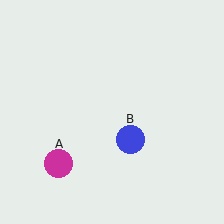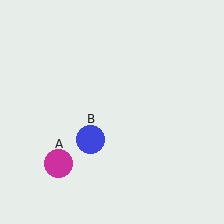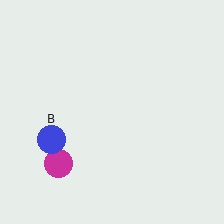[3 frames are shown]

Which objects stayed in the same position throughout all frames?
Magenta circle (object A) remained stationary.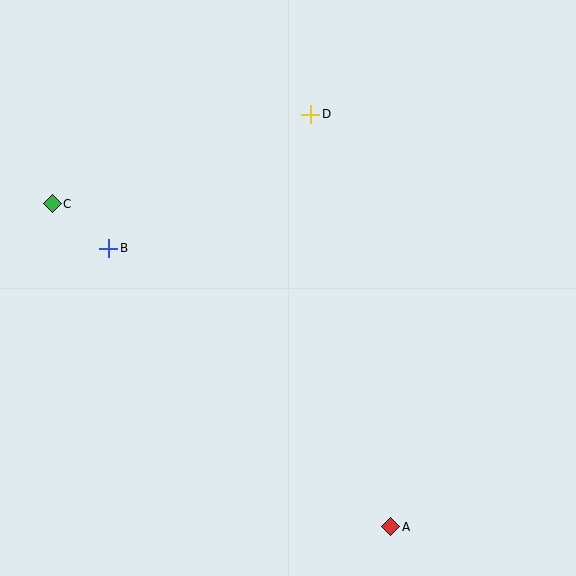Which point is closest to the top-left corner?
Point C is closest to the top-left corner.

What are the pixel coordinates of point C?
Point C is at (52, 204).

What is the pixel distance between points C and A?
The distance between C and A is 468 pixels.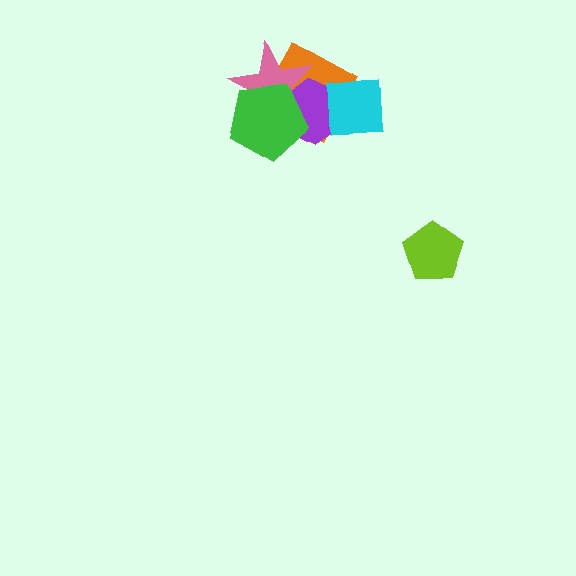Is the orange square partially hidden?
Yes, it is partially covered by another shape.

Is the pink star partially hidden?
Yes, it is partially covered by another shape.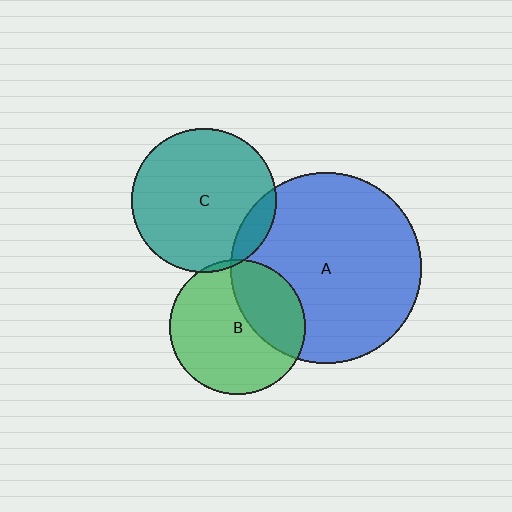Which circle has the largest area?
Circle A (blue).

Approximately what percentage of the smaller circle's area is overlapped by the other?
Approximately 10%.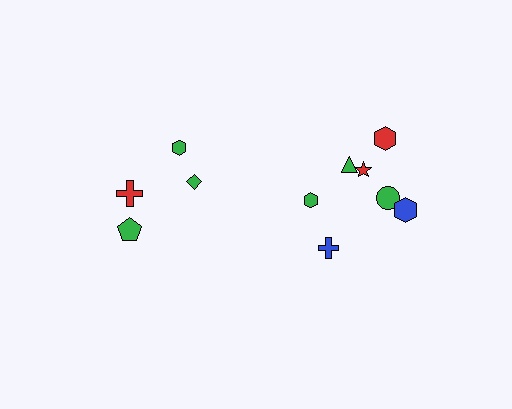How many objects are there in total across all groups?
There are 11 objects.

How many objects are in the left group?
There are 4 objects.